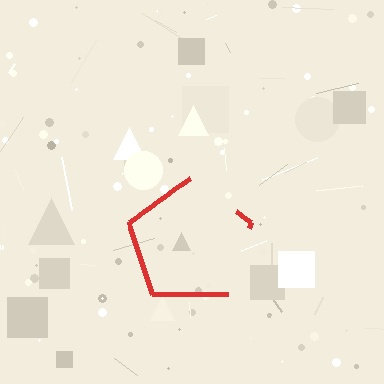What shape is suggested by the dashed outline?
The dashed outline suggests a pentagon.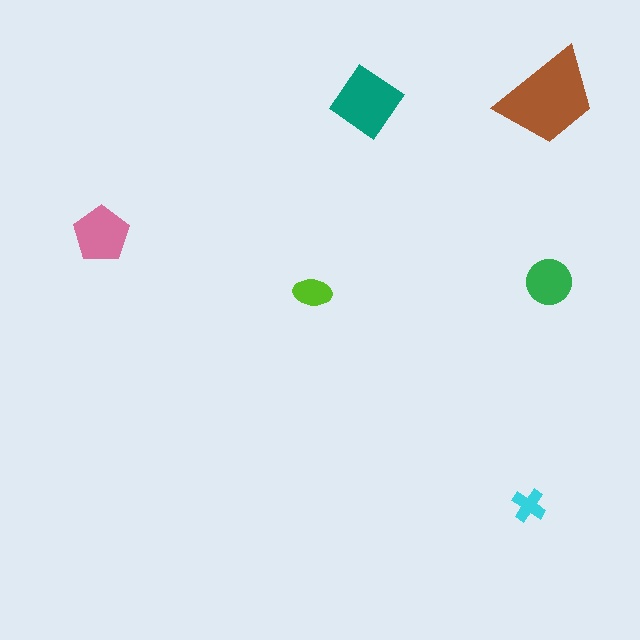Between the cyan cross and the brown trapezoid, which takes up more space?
The brown trapezoid.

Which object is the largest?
The brown trapezoid.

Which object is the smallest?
The cyan cross.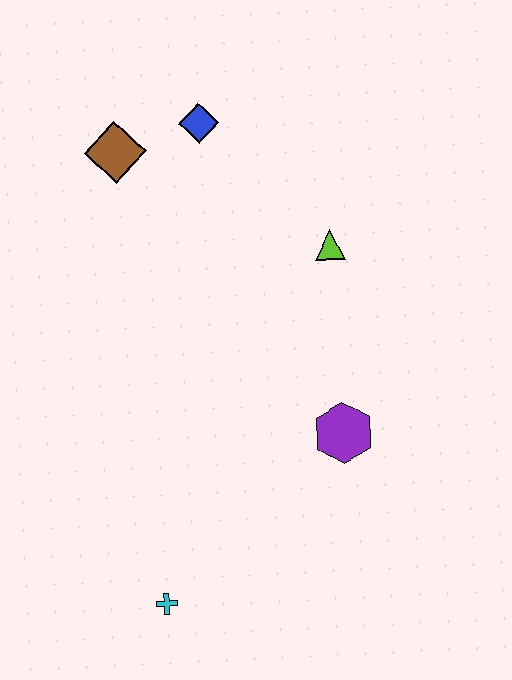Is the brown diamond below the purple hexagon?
No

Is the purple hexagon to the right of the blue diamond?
Yes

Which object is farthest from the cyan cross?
The blue diamond is farthest from the cyan cross.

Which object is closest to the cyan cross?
The purple hexagon is closest to the cyan cross.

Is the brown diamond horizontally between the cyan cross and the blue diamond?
No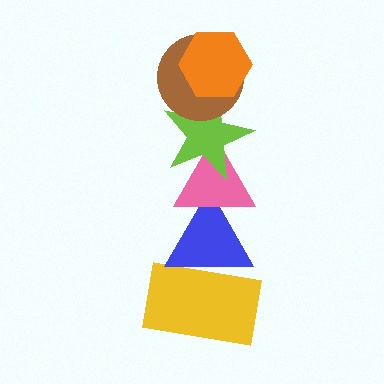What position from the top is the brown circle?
The brown circle is 2nd from the top.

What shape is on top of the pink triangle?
The lime star is on top of the pink triangle.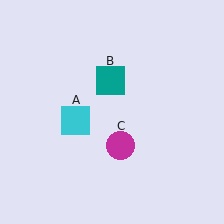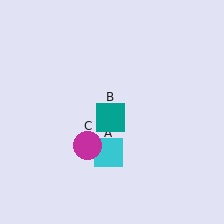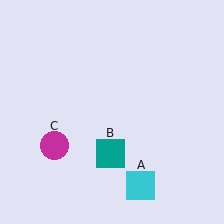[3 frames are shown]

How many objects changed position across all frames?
3 objects changed position: cyan square (object A), teal square (object B), magenta circle (object C).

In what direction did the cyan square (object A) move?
The cyan square (object A) moved down and to the right.